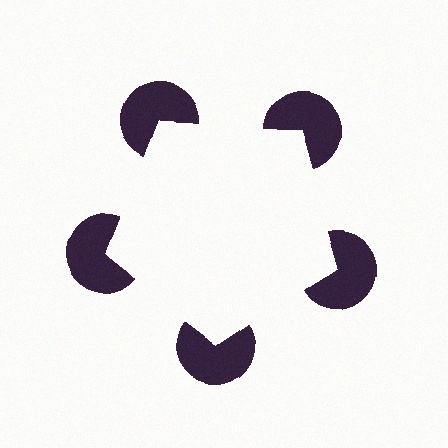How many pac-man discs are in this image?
There are 5 — one at each vertex of the illusory pentagon.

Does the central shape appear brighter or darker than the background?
It typically appears slightly brighter than the background, even though no actual brightness change is drawn.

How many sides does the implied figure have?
5 sides.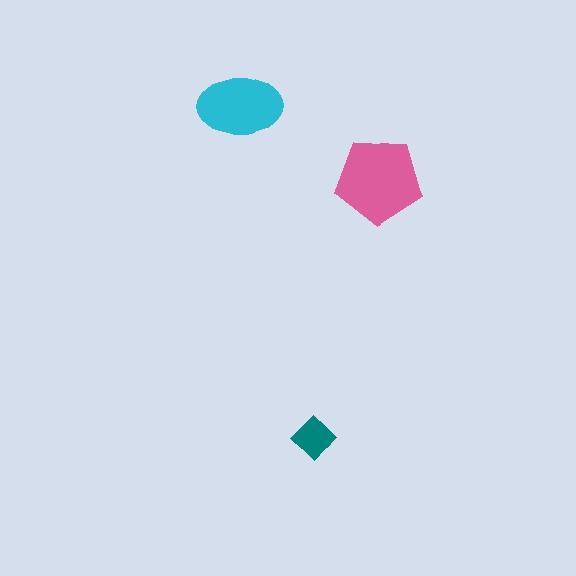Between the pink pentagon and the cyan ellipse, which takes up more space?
The pink pentagon.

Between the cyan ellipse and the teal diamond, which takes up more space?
The cyan ellipse.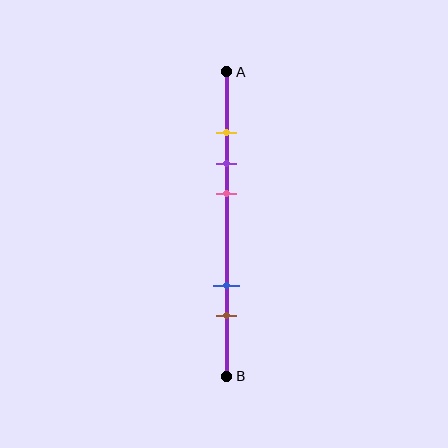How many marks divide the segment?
There are 5 marks dividing the segment.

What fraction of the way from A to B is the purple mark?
The purple mark is approximately 30% (0.3) of the way from A to B.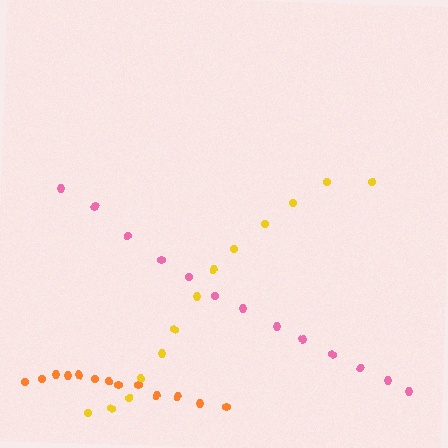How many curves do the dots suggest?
There are 3 distinct paths.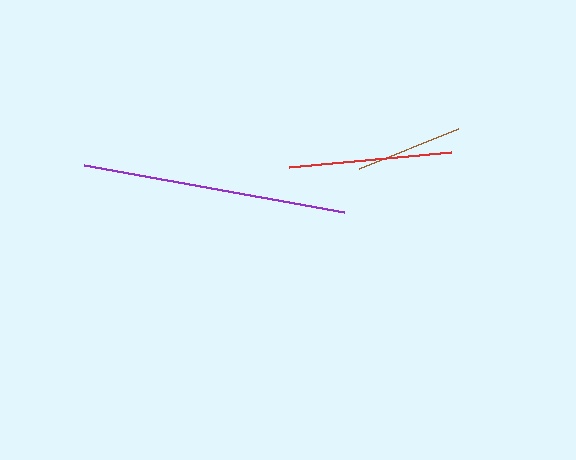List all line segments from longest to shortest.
From longest to shortest: purple, red, brown.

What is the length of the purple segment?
The purple segment is approximately 264 pixels long.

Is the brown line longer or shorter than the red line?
The red line is longer than the brown line.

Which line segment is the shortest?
The brown line is the shortest at approximately 107 pixels.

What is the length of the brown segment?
The brown segment is approximately 107 pixels long.